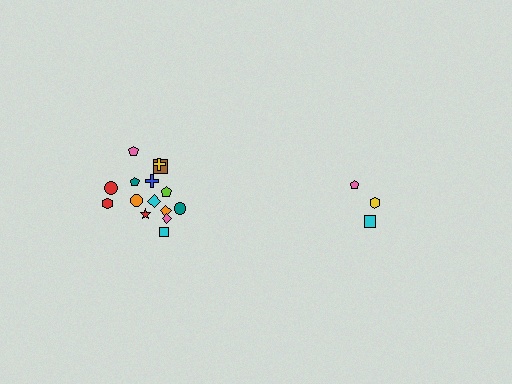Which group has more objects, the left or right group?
The left group.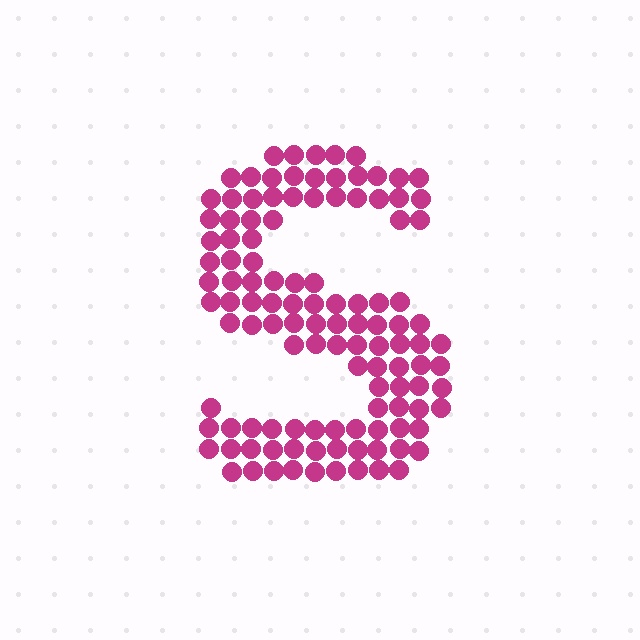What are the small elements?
The small elements are circles.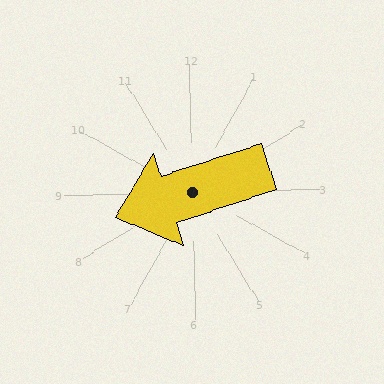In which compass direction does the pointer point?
West.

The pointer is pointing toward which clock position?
Roughly 8 o'clock.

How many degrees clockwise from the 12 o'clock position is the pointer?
Approximately 253 degrees.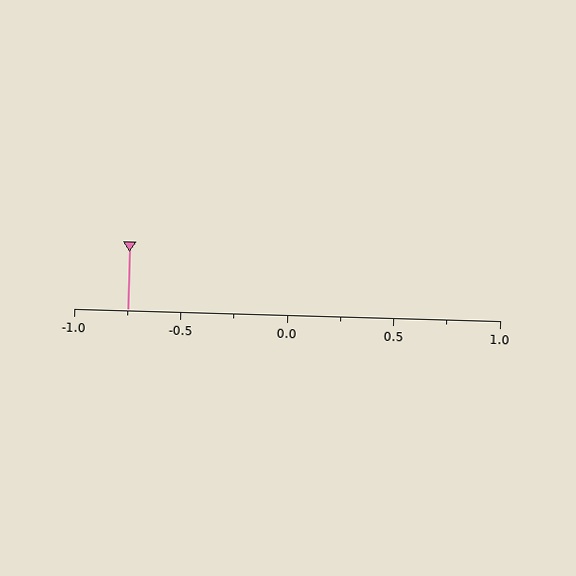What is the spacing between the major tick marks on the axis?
The major ticks are spaced 0.5 apart.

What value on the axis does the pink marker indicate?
The marker indicates approximately -0.75.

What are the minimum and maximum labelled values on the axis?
The axis runs from -1.0 to 1.0.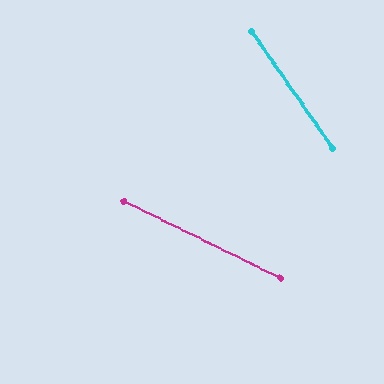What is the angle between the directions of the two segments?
Approximately 29 degrees.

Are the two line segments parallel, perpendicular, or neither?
Neither parallel nor perpendicular — they differ by about 29°.